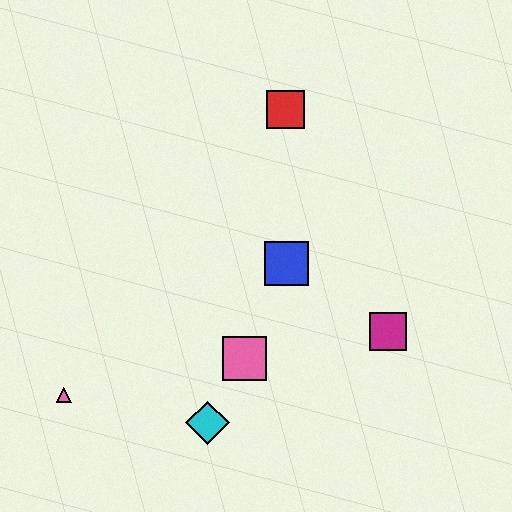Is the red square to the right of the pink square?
Yes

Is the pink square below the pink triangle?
No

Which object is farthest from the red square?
The pink triangle is farthest from the red square.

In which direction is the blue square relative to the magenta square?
The blue square is to the left of the magenta square.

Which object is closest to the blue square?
The pink square is closest to the blue square.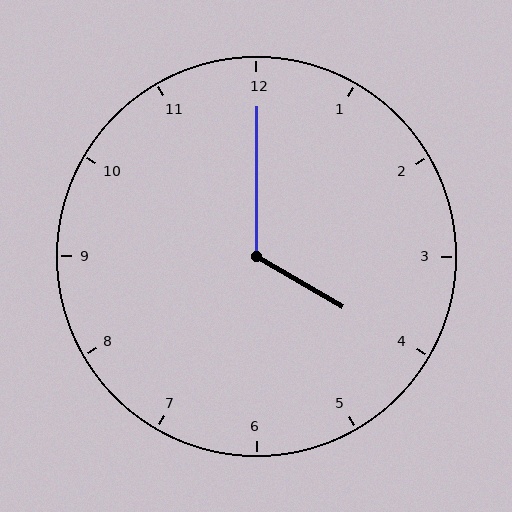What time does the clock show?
4:00.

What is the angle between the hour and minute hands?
Approximately 120 degrees.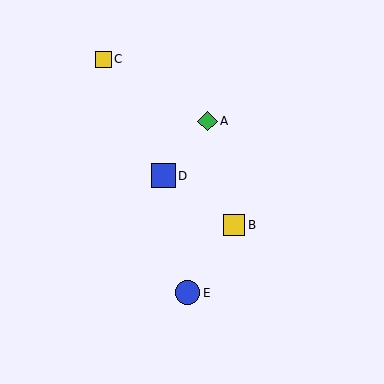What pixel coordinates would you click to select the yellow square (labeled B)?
Click at (234, 225) to select the yellow square B.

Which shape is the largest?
The blue square (labeled D) is the largest.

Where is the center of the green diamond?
The center of the green diamond is at (207, 121).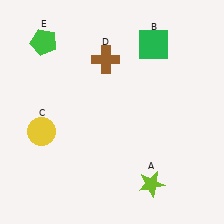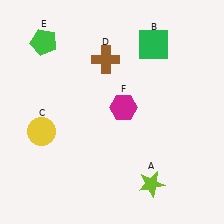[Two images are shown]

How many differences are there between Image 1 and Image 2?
There is 1 difference between the two images.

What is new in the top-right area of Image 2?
A magenta hexagon (F) was added in the top-right area of Image 2.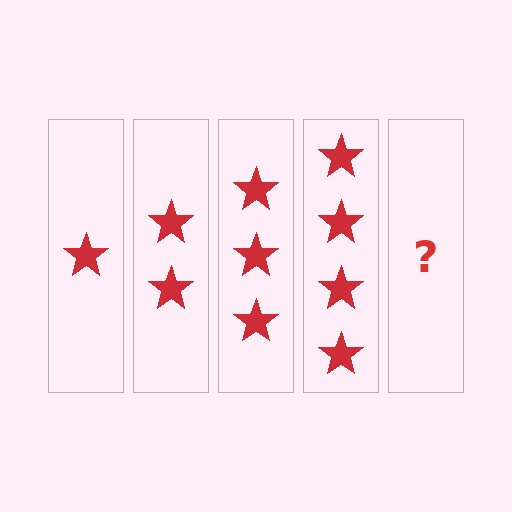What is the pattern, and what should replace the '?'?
The pattern is that each step adds one more star. The '?' should be 5 stars.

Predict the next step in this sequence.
The next step is 5 stars.